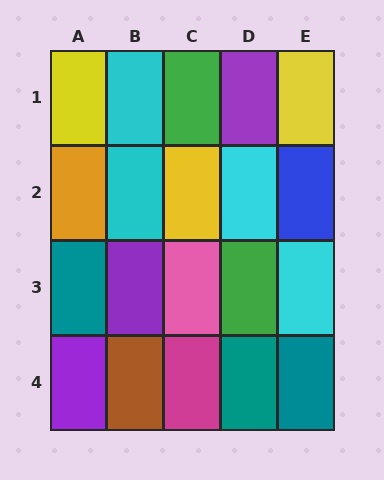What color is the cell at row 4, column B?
Brown.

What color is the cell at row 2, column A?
Orange.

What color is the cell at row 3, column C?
Pink.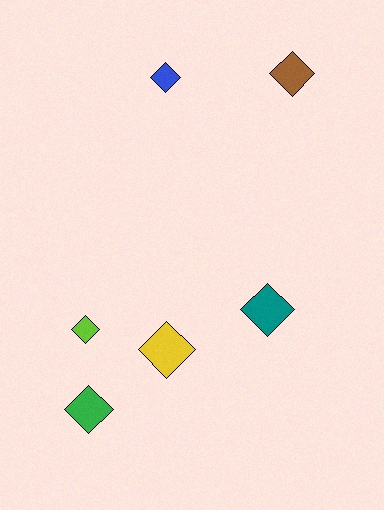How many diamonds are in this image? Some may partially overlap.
There are 6 diamonds.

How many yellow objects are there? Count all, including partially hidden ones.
There is 1 yellow object.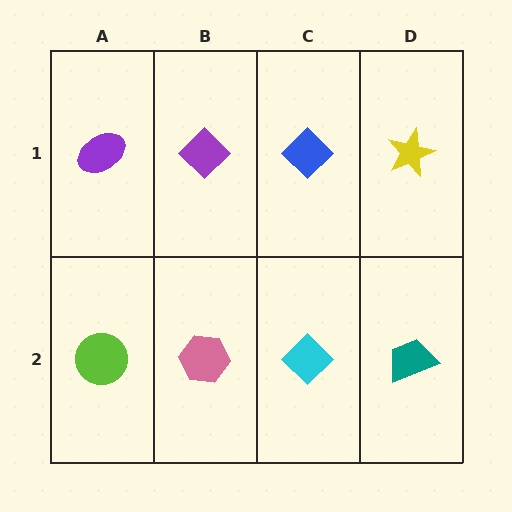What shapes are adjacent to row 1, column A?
A lime circle (row 2, column A), a purple diamond (row 1, column B).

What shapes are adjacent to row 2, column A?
A purple ellipse (row 1, column A), a pink hexagon (row 2, column B).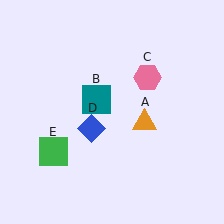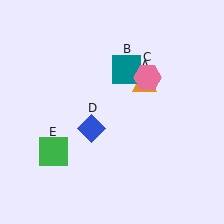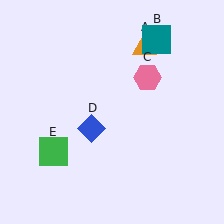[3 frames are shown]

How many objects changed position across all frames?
2 objects changed position: orange triangle (object A), teal square (object B).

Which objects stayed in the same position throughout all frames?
Pink hexagon (object C) and blue diamond (object D) and green square (object E) remained stationary.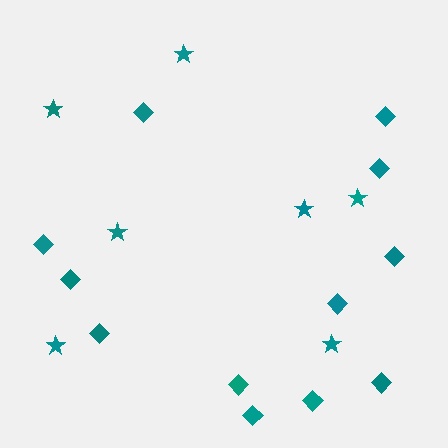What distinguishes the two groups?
There are 2 groups: one group of stars (7) and one group of diamonds (12).